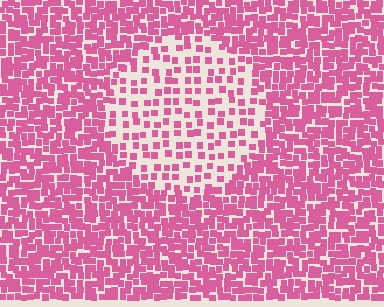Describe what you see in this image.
The image contains small pink elements arranged at two different densities. A circle-shaped region is visible where the elements are less densely packed than the surrounding area.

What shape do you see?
I see a circle.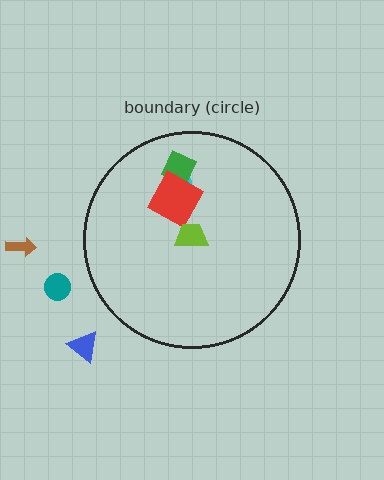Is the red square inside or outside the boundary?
Inside.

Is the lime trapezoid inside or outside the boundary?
Inside.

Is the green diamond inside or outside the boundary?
Inside.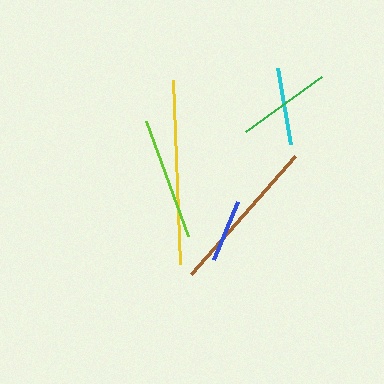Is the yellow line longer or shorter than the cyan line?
The yellow line is longer than the cyan line.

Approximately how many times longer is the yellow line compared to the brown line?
The yellow line is approximately 1.2 times the length of the brown line.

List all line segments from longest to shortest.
From longest to shortest: yellow, brown, lime, green, cyan, blue.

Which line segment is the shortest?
The blue line is the shortest at approximately 63 pixels.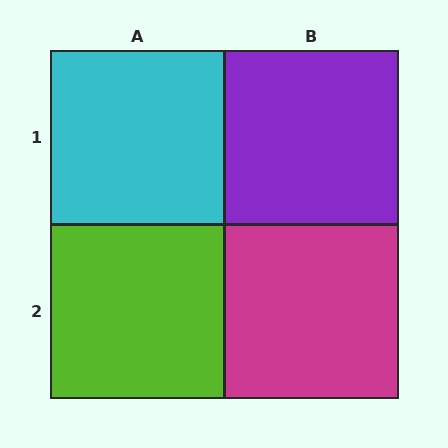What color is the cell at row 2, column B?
Magenta.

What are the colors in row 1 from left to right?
Cyan, purple.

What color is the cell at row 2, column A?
Lime.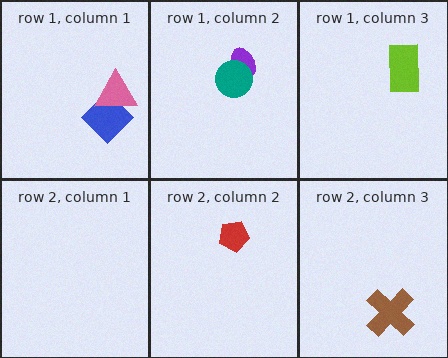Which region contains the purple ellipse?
The row 1, column 2 region.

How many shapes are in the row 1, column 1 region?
2.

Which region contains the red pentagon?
The row 2, column 2 region.